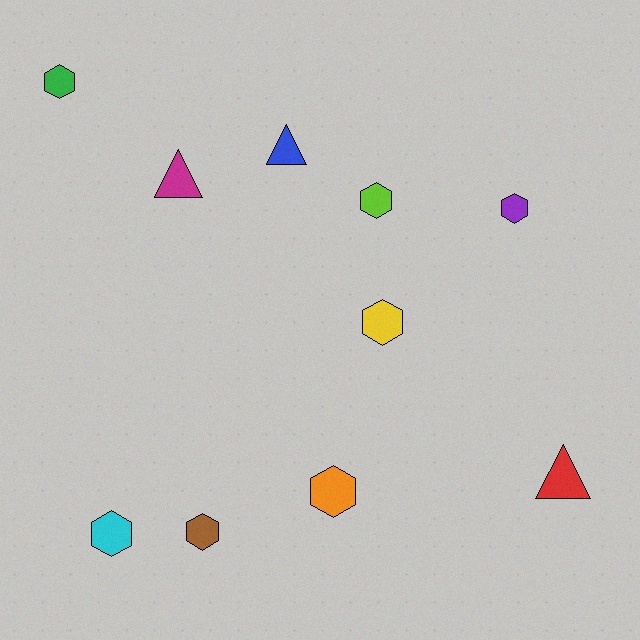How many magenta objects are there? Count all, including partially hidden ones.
There is 1 magenta object.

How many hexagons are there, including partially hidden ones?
There are 7 hexagons.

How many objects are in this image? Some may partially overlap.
There are 10 objects.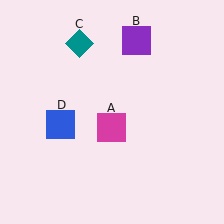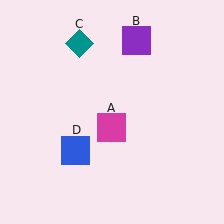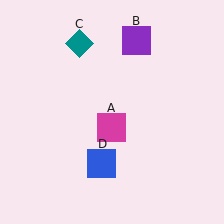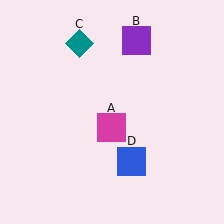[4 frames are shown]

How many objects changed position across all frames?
1 object changed position: blue square (object D).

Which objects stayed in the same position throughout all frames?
Magenta square (object A) and purple square (object B) and teal diamond (object C) remained stationary.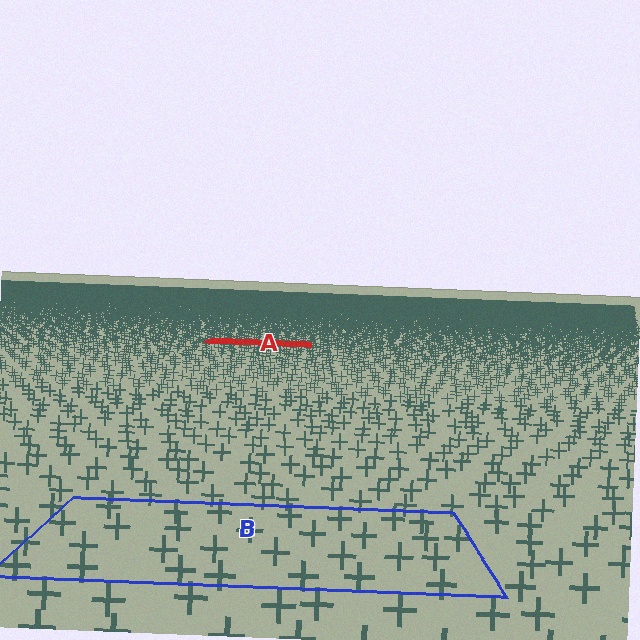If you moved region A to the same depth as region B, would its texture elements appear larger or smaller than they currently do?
They would appear larger. At a closer depth, the same texture elements are projected at a bigger on-screen size.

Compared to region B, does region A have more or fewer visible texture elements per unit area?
Region A has more texture elements per unit area — they are packed more densely because it is farther away.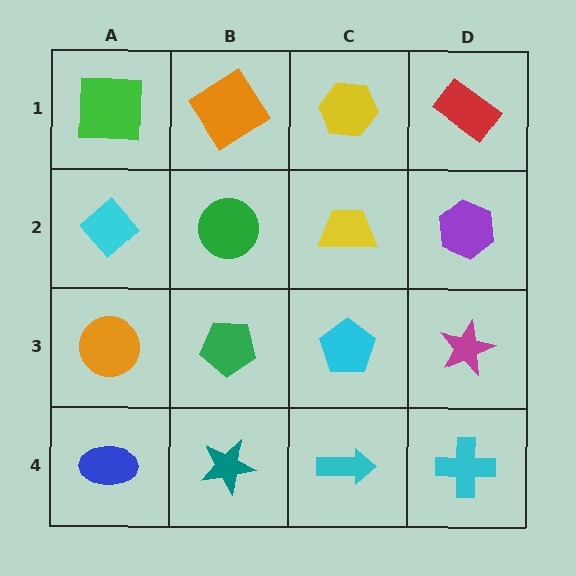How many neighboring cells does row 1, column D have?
2.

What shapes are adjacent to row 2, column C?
A yellow hexagon (row 1, column C), a cyan pentagon (row 3, column C), a green circle (row 2, column B), a purple hexagon (row 2, column D).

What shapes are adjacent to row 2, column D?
A red rectangle (row 1, column D), a magenta star (row 3, column D), a yellow trapezoid (row 2, column C).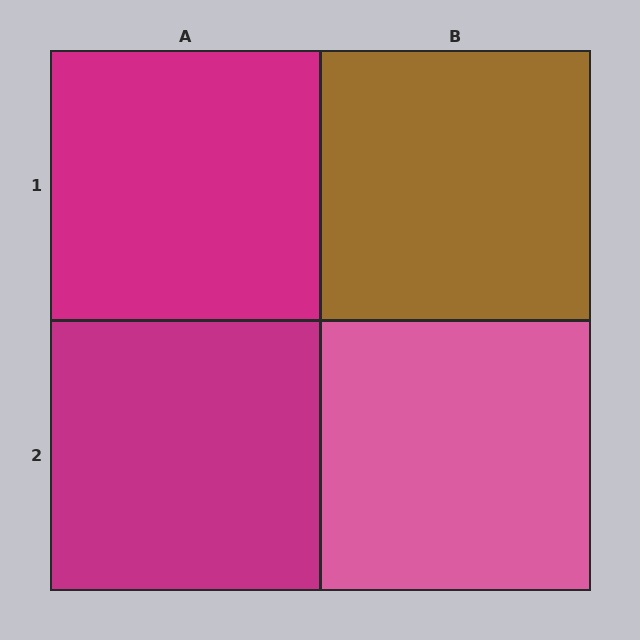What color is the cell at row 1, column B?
Brown.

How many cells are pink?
1 cell is pink.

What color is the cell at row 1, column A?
Magenta.